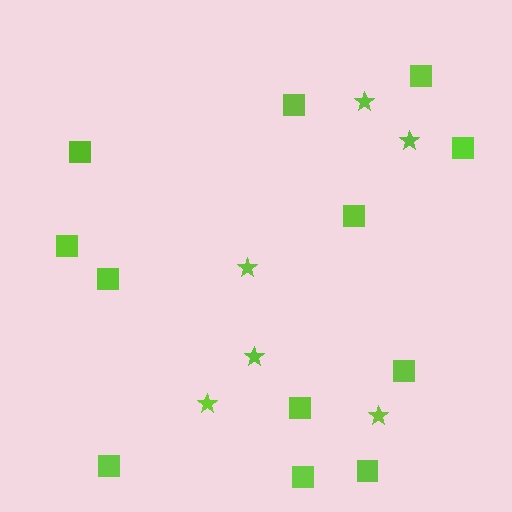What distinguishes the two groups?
There are 2 groups: one group of squares (12) and one group of stars (6).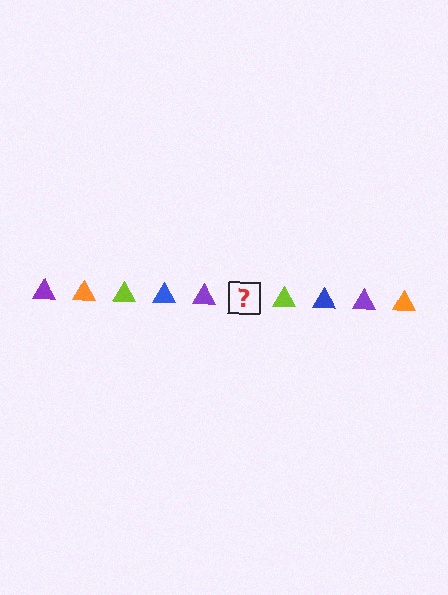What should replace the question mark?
The question mark should be replaced with an orange triangle.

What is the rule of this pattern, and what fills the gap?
The rule is that the pattern cycles through purple, orange, lime, blue triangles. The gap should be filled with an orange triangle.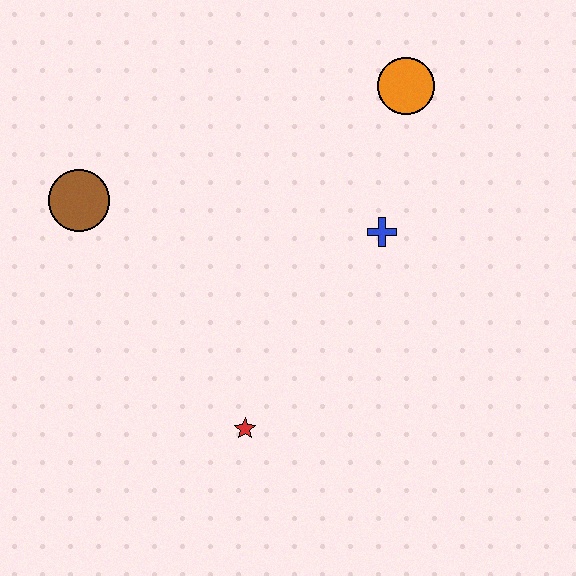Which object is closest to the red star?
The blue cross is closest to the red star.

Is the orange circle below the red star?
No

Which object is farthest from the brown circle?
The orange circle is farthest from the brown circle.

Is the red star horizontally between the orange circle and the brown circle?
Yes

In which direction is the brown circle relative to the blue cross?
The brown circle is to the left of the blue cross.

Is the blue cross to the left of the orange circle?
Yes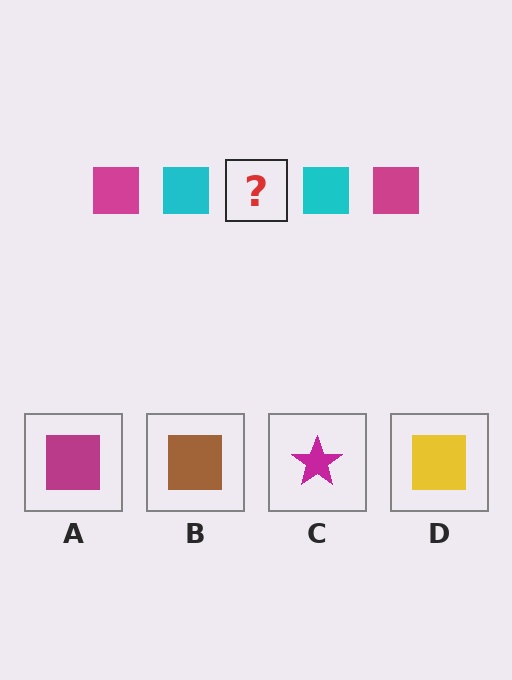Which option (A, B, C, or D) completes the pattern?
A.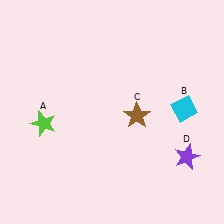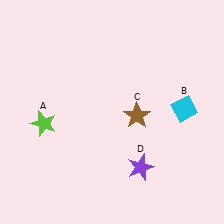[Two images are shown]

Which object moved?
The purple star (D) moved left.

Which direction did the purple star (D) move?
The purple star (D) moved left.